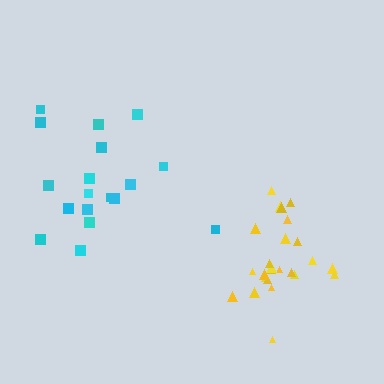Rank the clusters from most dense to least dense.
yellow, cyan.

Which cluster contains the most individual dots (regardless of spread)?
Yellow (26).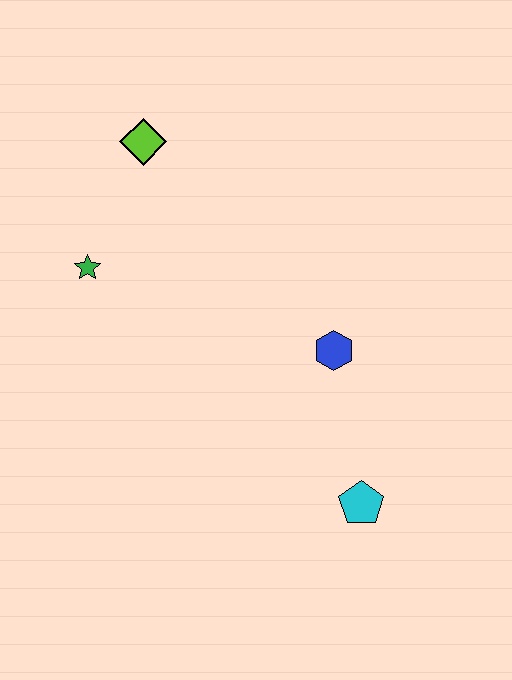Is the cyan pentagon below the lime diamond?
Yes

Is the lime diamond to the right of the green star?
Yes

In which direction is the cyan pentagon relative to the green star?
The cyan pentagon is to the right of the green star.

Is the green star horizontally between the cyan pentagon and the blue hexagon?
No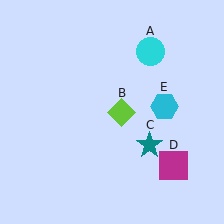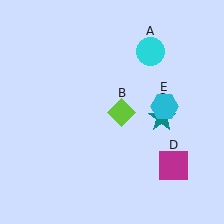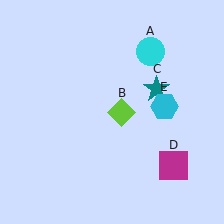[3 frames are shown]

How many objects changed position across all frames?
1 object changed position: teal star (object C).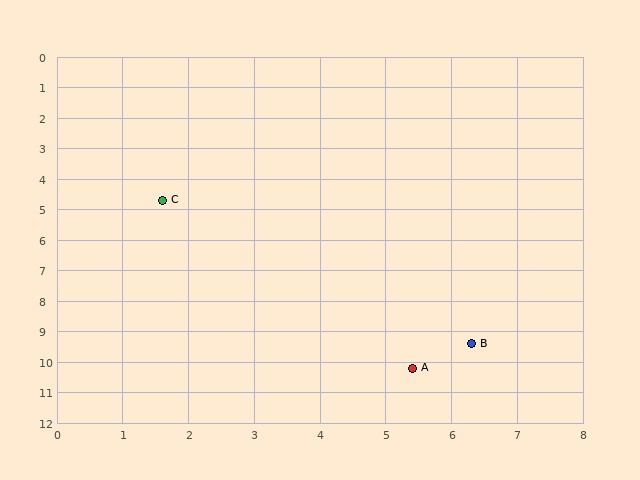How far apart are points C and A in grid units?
Points C and A are about 6.7 grid units apart.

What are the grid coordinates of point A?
Point A is at approximately (5.4, 10.2).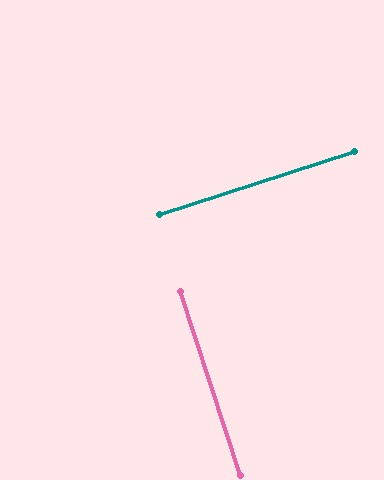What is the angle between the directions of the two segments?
Approximately 90 degrees.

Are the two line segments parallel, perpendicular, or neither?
Perpendicular — they meet at approximately 90°.